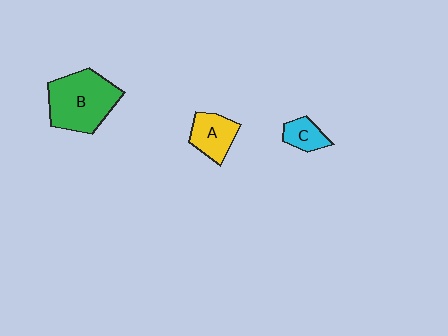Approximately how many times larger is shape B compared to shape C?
Approximately 3.0 times.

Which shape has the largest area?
Shape B (green).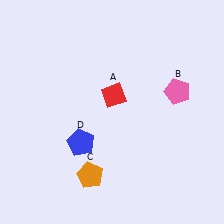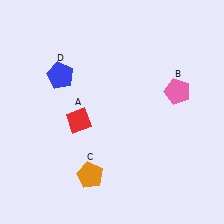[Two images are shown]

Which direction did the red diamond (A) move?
The red diamond (A) moved left.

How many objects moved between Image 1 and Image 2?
2 objects moved between the two images.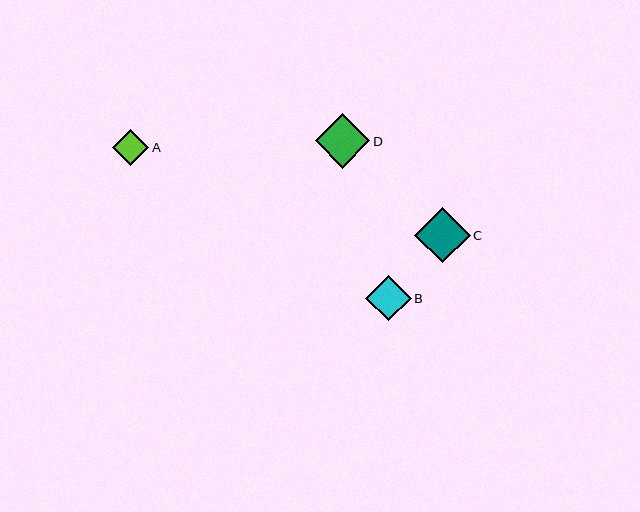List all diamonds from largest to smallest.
From largest to smallest: C, D, B, A.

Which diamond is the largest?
Diamond C is the largest with a size of approximately 56 pixels.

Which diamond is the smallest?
Diamond A is the smallest with a size of approximately 36 pixels.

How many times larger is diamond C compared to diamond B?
Diamond C is approximately 1.2 times the size of diamond B.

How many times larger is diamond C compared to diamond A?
Diamond C is approximately 1.5 times the size of diamond A.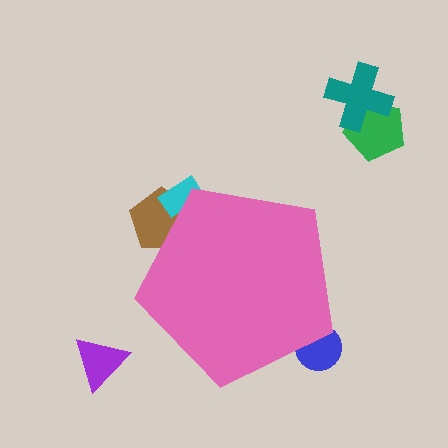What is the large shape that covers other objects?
A pink pentagon.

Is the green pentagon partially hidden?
No, the green pentagon is fully visible.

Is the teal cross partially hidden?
No, the teal cross is fully visible.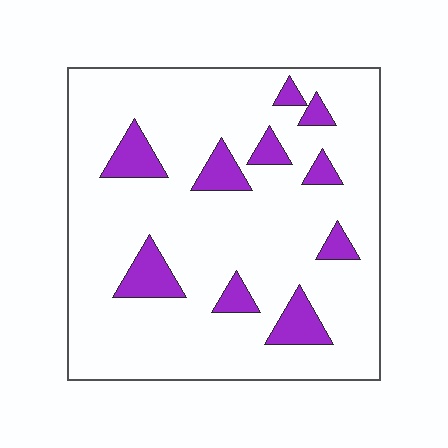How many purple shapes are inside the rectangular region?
10.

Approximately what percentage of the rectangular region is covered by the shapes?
Approximately 15%.